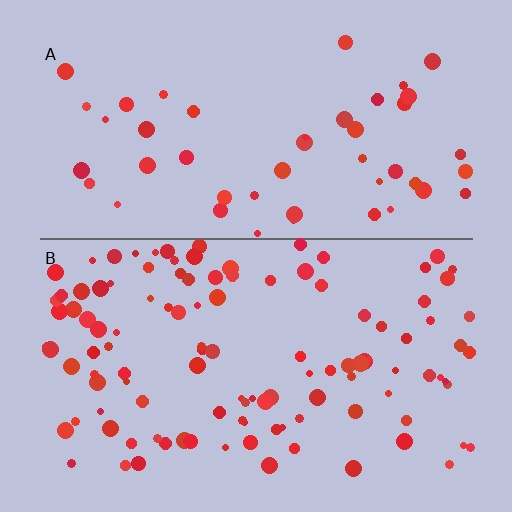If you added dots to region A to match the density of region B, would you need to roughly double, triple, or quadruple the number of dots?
Approximately double.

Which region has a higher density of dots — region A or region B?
B (the bottom).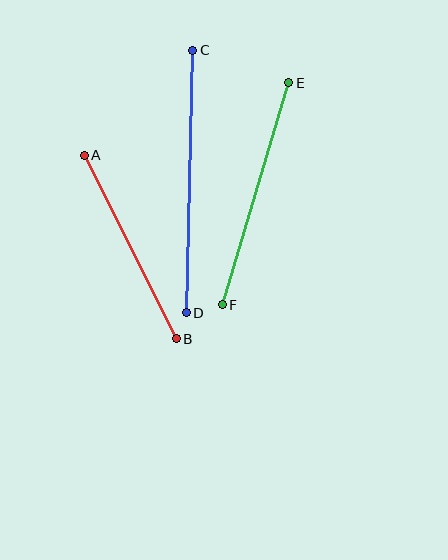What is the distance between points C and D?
The distance is approximately 263 pixels.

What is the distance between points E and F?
The distance is approximately 232 pixels.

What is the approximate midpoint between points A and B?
The midpoint is at approximately (130, 247) pixels.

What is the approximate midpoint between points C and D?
The midpoint is at approximately (190, 182) pixels.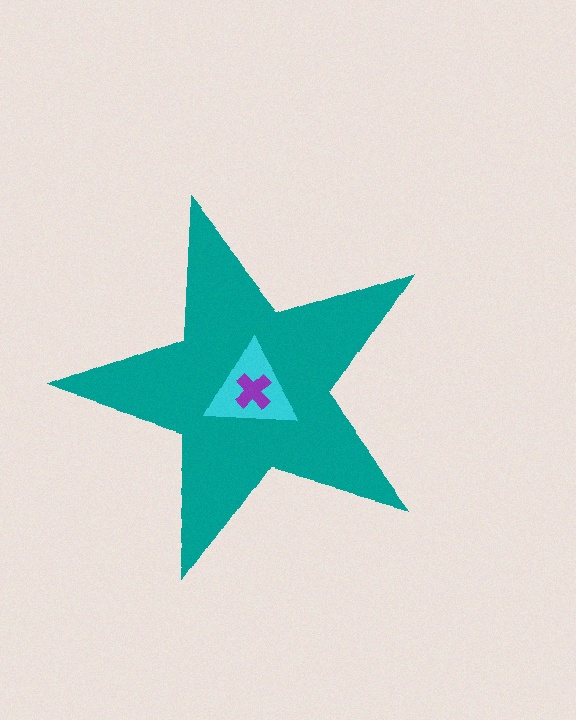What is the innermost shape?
The purple cross.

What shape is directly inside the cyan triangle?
The purple cross.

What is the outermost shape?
The teal star.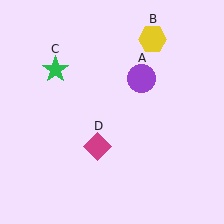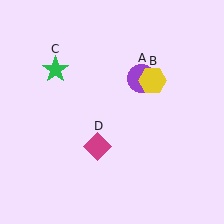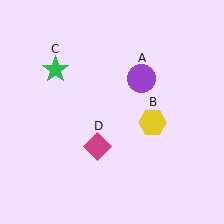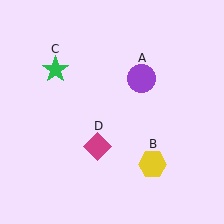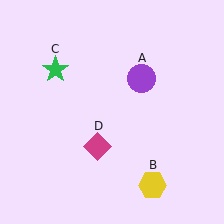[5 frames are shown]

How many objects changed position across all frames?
1 object changed position: yellow hexagon (object B).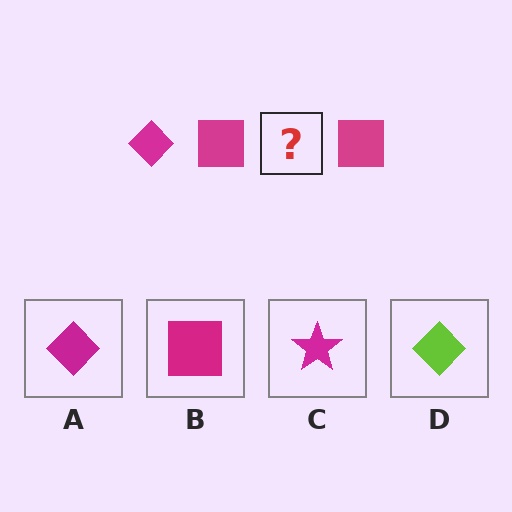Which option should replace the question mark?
Option A.